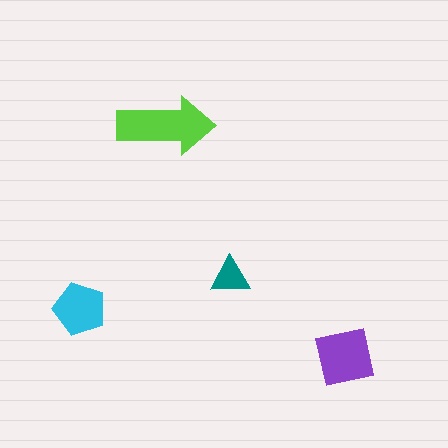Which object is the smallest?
The teal triangle.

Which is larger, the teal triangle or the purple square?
The purple square.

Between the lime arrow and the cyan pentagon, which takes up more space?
The lime arrow.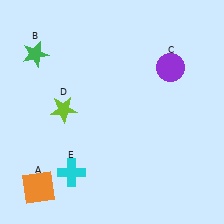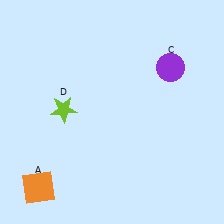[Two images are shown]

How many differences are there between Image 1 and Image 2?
There are 2 differences between the two images.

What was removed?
The green star (B), the cyan cross (E) were removed in Image 2.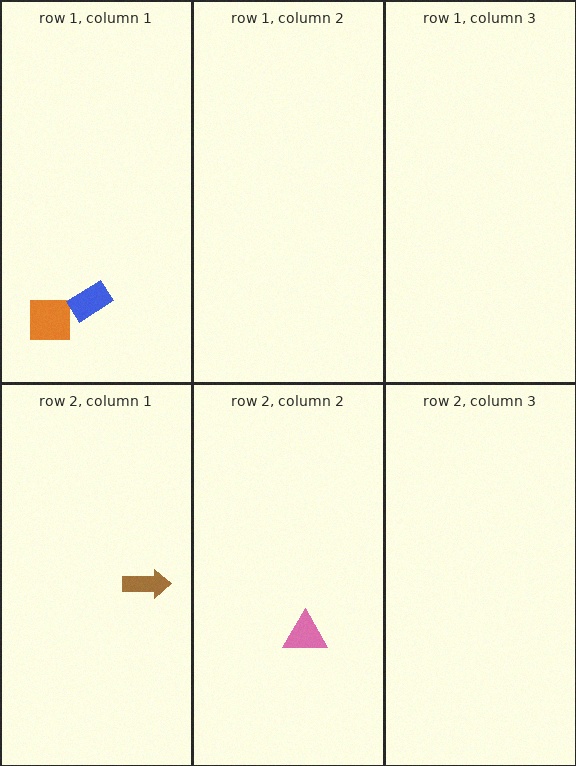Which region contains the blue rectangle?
The row 1, column 1 region.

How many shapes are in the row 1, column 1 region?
2.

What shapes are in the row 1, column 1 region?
The orange square, the blue rectangle.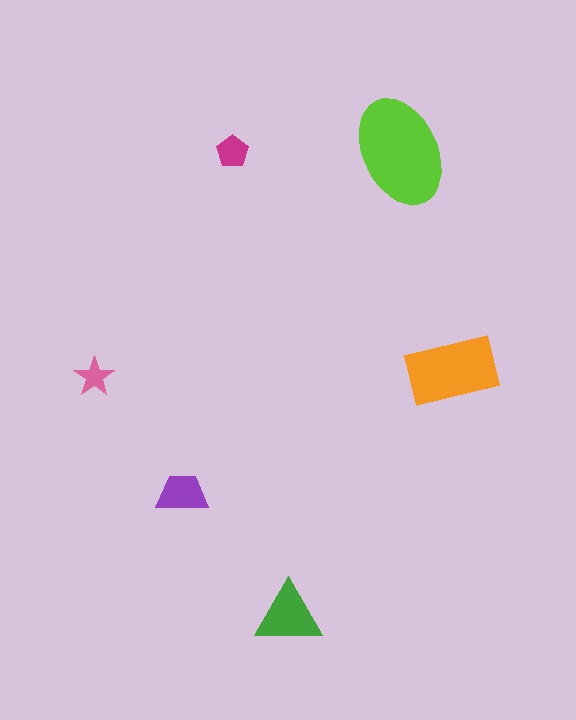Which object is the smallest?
The pink star.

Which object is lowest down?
The green triangle is bottommost.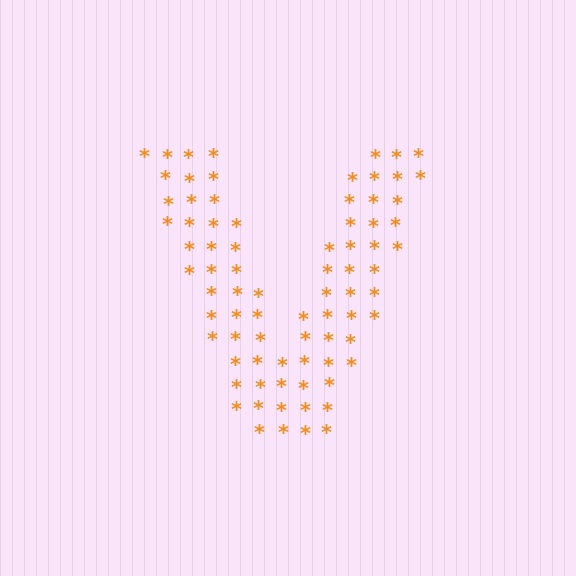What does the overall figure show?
The overall figure shows the letter V.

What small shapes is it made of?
It is made of small asterisks.